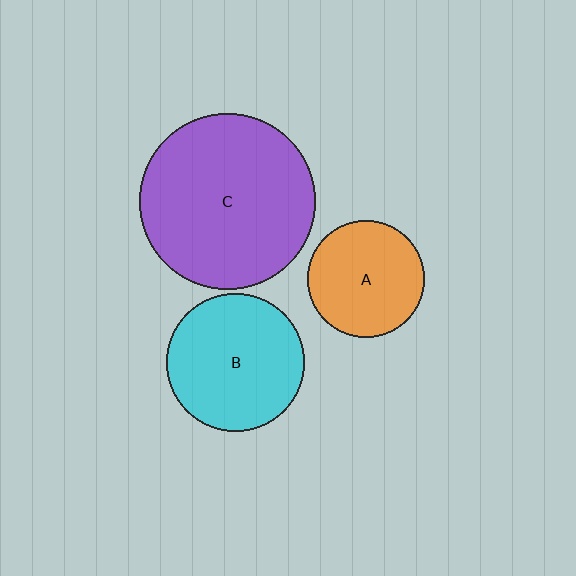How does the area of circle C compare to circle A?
Approximately 2.2 times.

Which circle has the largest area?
Circle C (purple).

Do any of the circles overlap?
No, none of the circles overlap.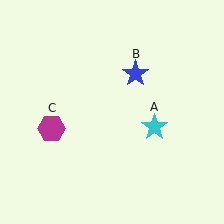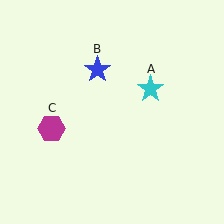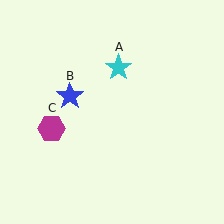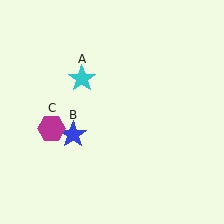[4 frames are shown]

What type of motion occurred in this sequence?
The cyan star (object A), blue star (object B) rotated counterclockwise around the center of the scene.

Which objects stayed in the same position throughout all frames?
Magenta hexagon (object C) remained stationary.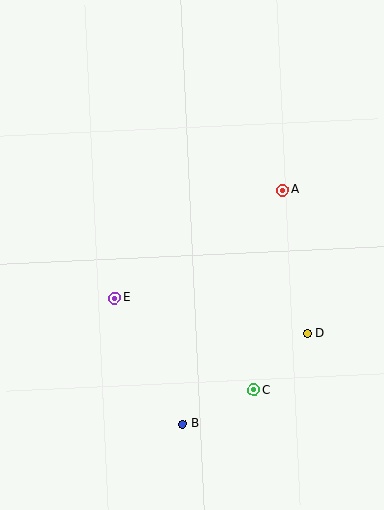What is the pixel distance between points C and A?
The distance between C and A is 202 pixels.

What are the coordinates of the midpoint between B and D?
The midpoint between B and D is at (245, 379).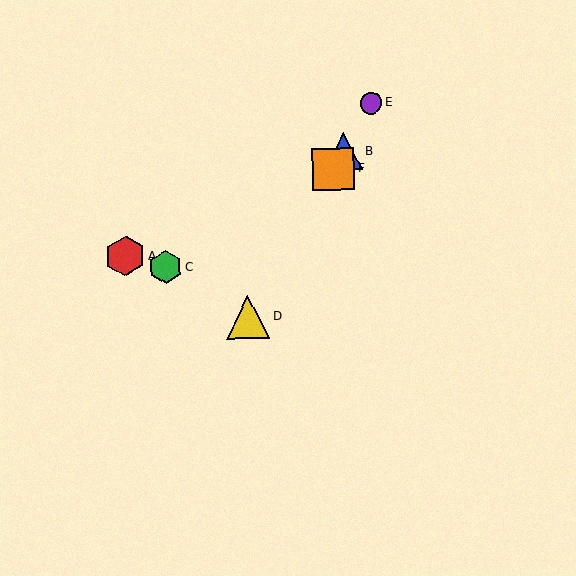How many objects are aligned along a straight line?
4 objects (B, D, E, F) are aligned along a straight line.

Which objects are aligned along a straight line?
Objects B, D, E, F are aligned along a straight line.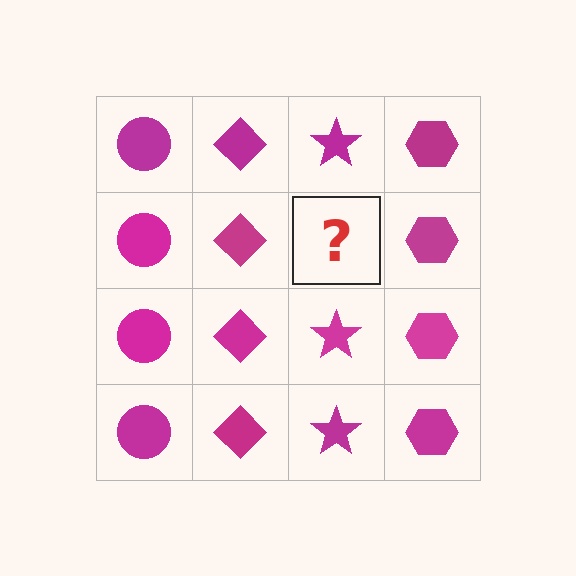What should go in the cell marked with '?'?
The missing cell should contain a magenta star.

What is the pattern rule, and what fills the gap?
The rule is that each column has a consistent shape. The gap should be filled with a magenta star.